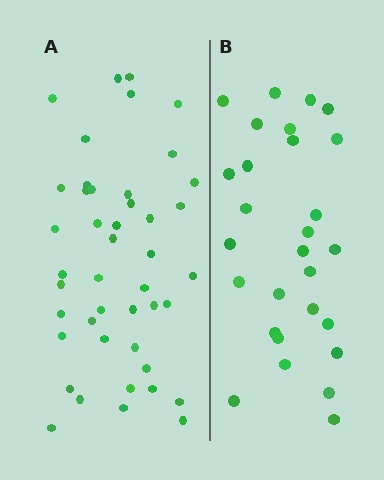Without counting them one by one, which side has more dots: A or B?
Region A (the left region) has more dots.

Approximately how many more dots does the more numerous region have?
Region A has approximately 15 more dots than region B.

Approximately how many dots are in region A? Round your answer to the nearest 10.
About 40 dots. (The exact count is 44, which rounds to 40.)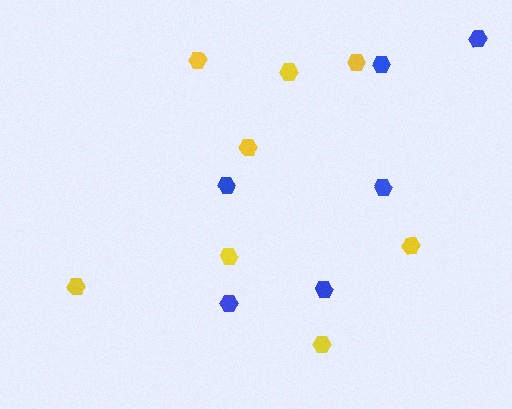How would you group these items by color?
There are 2 groups: one group of blue hexagons (6) and one group of yellow hexagons (8).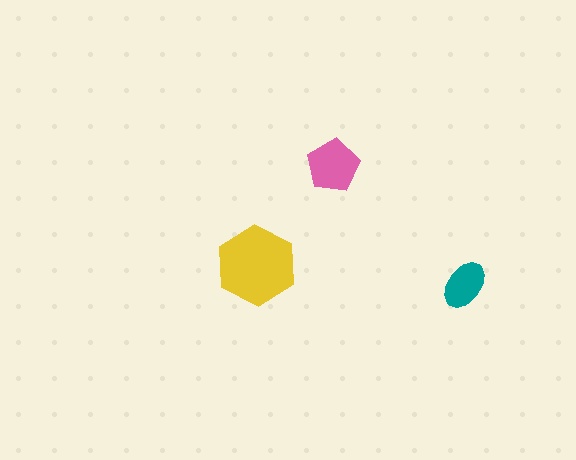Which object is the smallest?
The teal ellipse.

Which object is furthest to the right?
The teal ellipse is rightmost.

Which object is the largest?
The yellow hexagon.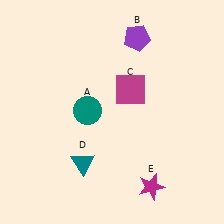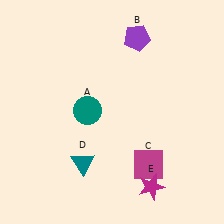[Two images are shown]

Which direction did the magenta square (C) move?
The magenta square (C) moved down.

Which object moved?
The magenta square (C) moved down.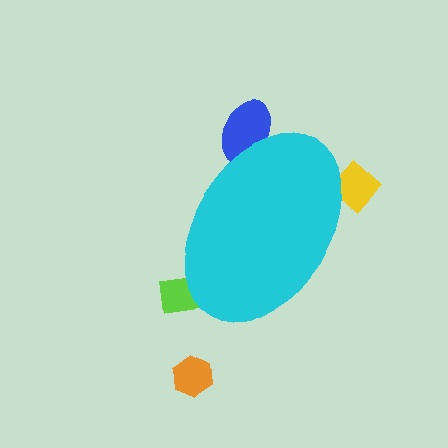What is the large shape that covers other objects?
A cyan ellipse.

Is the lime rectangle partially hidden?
Yes, the lime rectangle is partially hidden behind the cyan ellipse.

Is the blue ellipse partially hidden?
Yes, the blue ellipse is partially hidden behind the cyan ellipse.